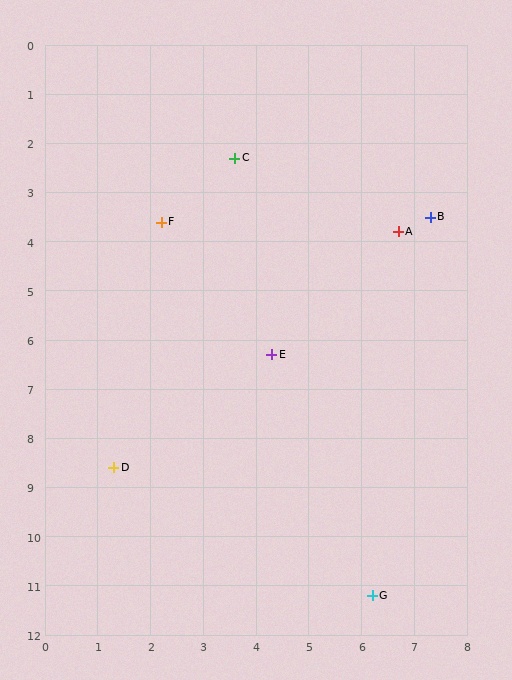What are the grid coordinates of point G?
Point G is at approximately (6.2, 11.2).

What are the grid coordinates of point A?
Point A is at approximately (6.7, 3.8).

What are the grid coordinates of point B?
Point B is at approximately (7.3, 3.5).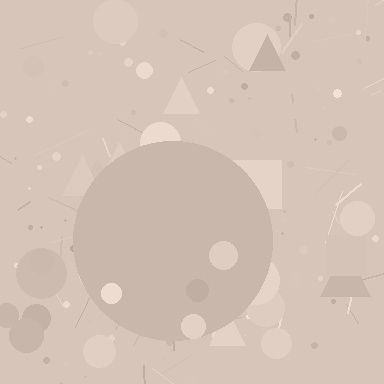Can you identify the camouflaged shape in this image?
The camouflaged shape is a circle.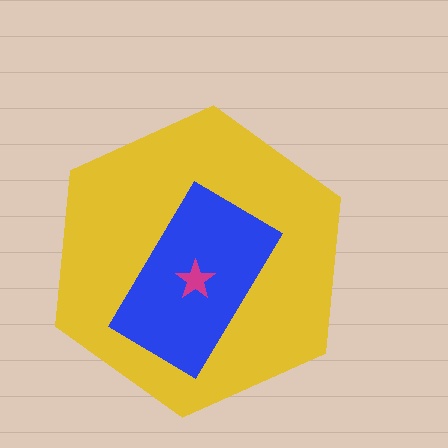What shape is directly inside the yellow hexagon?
The blue rectangle.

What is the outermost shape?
The yellow hexagon.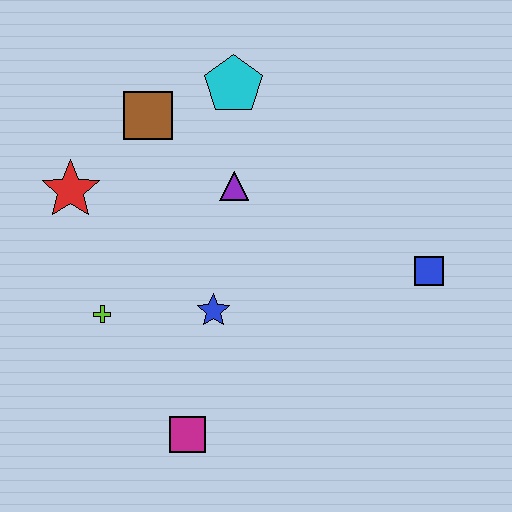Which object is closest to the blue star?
The lime cross is closest to the blue star.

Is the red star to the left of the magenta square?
Yes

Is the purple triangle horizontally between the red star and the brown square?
No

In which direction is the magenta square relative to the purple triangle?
The magenta square is below the purple triangle.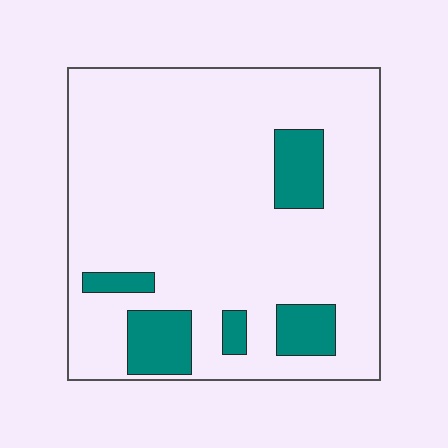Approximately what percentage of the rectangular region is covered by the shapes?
Approximately 15%.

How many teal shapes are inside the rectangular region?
5.